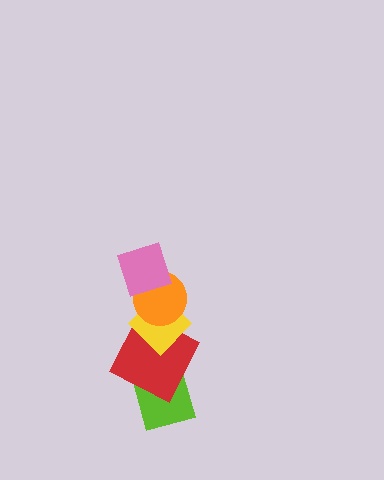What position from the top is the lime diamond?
The lime diamond is 5th from the top.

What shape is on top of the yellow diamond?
The orange circle is on top of the yellow diamond.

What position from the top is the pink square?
The pink square is 1st from the top.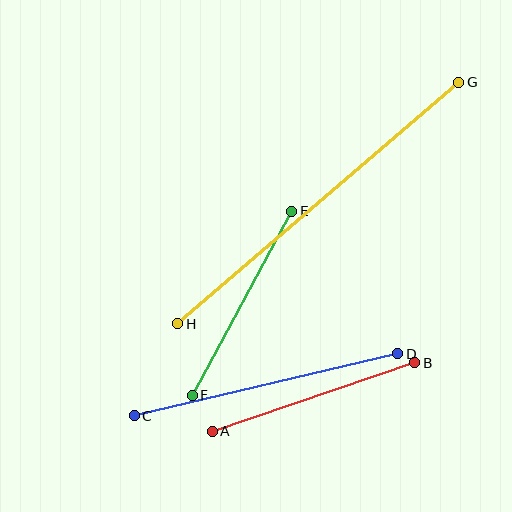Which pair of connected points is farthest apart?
Points G and H are farthest apart.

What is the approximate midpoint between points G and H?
The midpoint is at approximately (318, 203) pixels.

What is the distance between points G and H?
The distance is approximately 371 pixels.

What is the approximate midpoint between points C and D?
The midpoint is at approximately (266, 385) pixels.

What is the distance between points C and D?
The distance is approximately 270 pixels.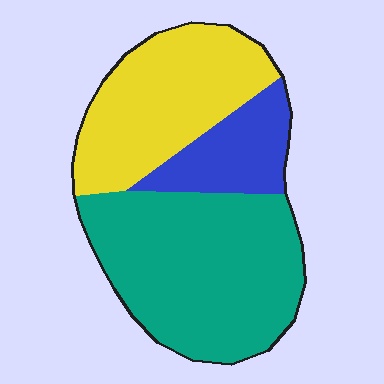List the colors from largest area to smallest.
From largest to smallest: teal, yellow, blue.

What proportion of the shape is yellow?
Yellow covers about 35% of the shape.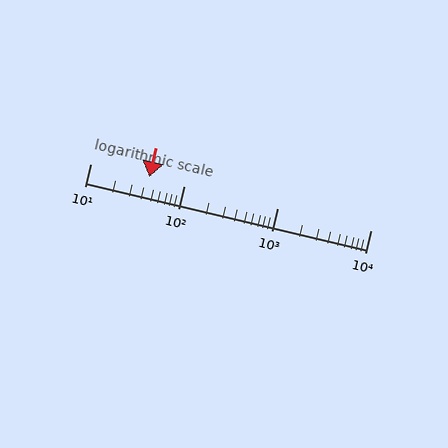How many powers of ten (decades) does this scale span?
The scale spans 3 decades, from 10 to 10000.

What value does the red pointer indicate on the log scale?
The pointer indicates approximately 43.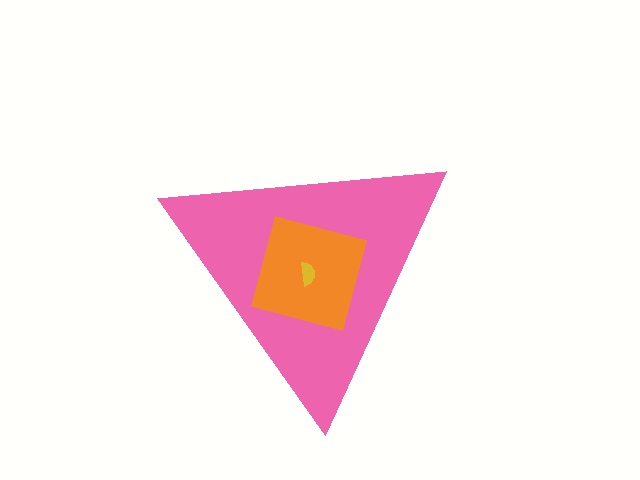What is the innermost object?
The yellow semicircle.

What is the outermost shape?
The pink triangle.